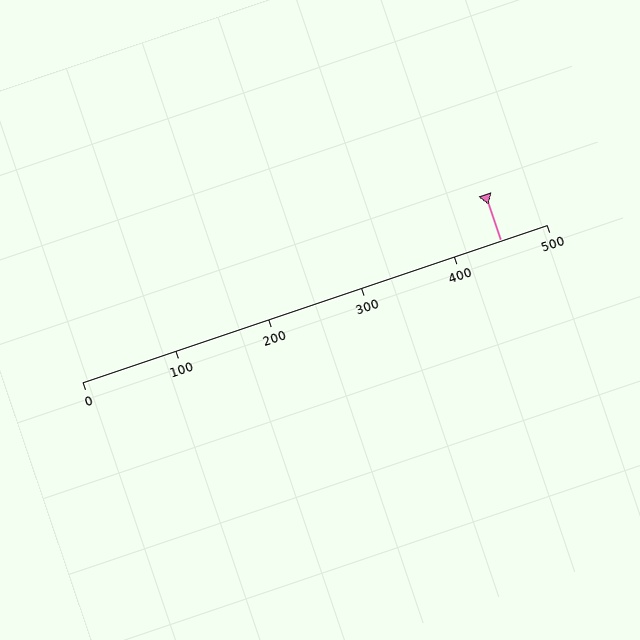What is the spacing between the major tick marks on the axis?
The major ticks are spaced 100 apart.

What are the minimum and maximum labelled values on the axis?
The axis runs from 0 to 500.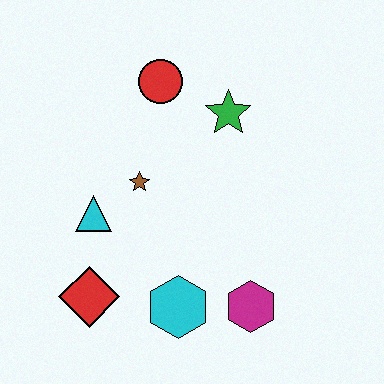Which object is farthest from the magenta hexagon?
The red circle is farthest from the magenta hexagon.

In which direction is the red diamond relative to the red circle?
The red diamond is below the red circle.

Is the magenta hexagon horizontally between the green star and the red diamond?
No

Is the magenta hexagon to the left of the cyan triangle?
No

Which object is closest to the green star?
The red circle is closest to the green star.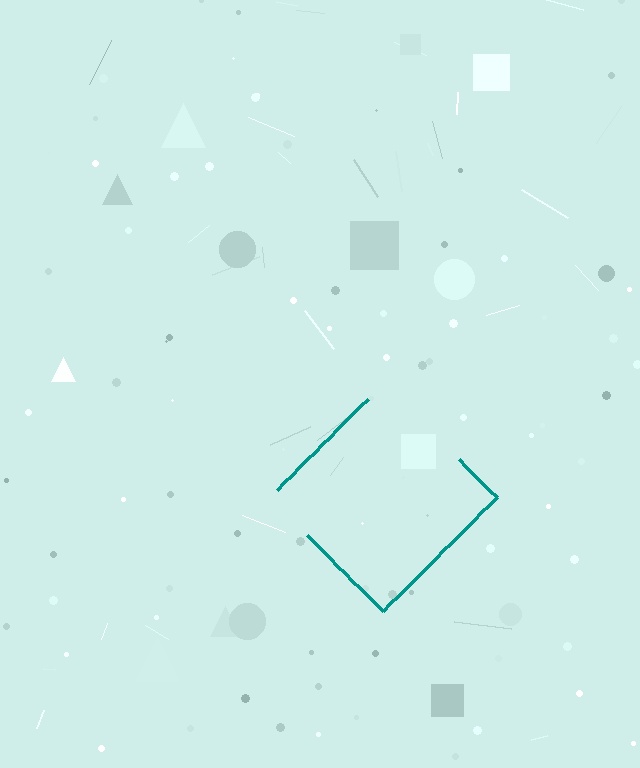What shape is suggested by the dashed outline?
The dashed outline suggests a diamond.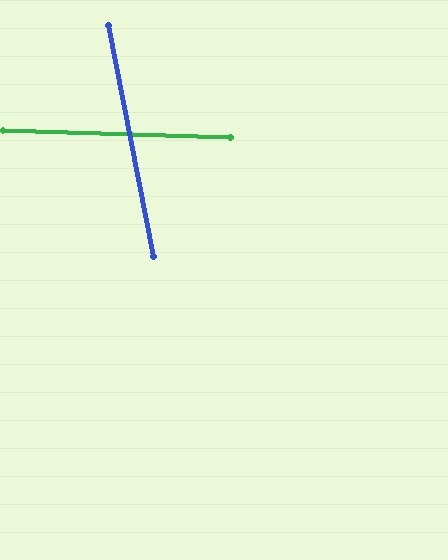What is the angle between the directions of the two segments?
Approximately 77 degrees.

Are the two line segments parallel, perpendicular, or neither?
Neither parallel nor perpendicular — they differ by about 77°.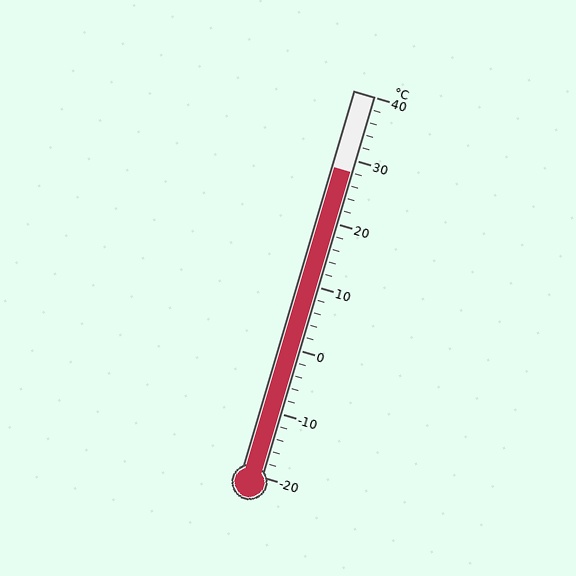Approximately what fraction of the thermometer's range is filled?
The thermometer is filled to approximately 80% of its range.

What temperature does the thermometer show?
The thermometer shows approximately 28°C.